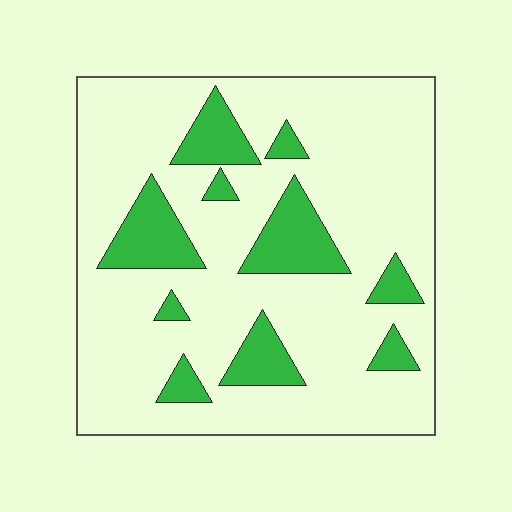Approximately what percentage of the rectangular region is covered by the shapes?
Approximately 20%.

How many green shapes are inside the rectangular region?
10.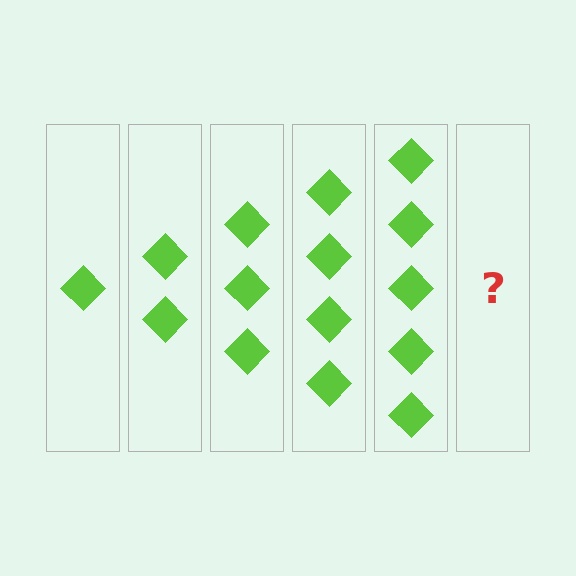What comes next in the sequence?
The next element should be 6 diamonds.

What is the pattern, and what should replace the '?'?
The pattern is that each step adds one more diamond. The '?' should be 6 diamonds.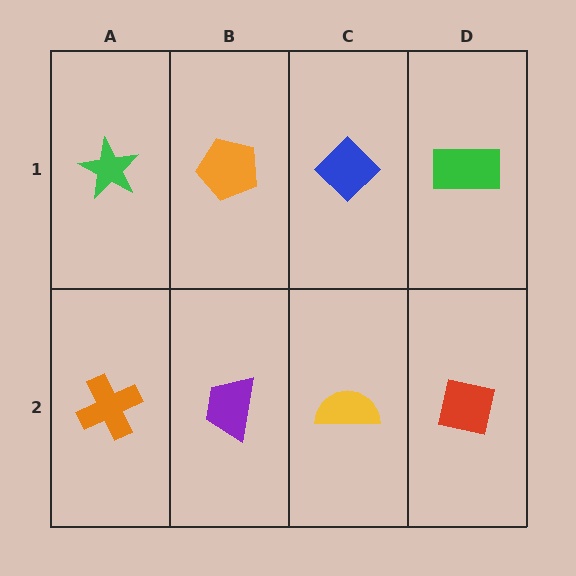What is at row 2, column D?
A red square.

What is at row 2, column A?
An orange cross.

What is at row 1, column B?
An orange pentagon.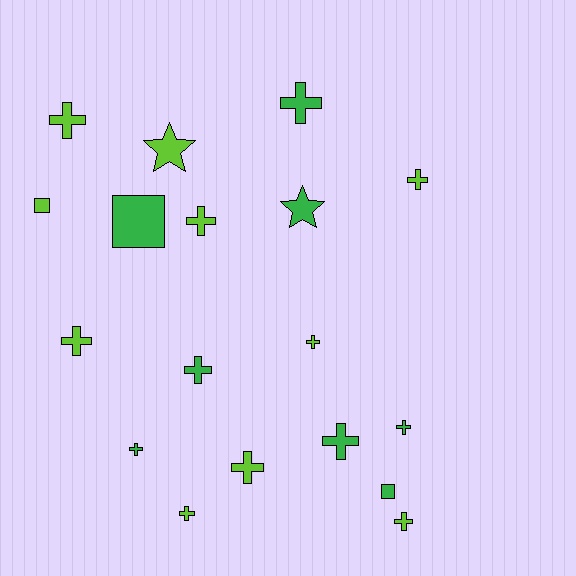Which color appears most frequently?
Lime, with 10 objects.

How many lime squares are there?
There is 1 lime square.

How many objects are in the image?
There are 18 objects.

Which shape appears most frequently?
Cross, with 13 objects.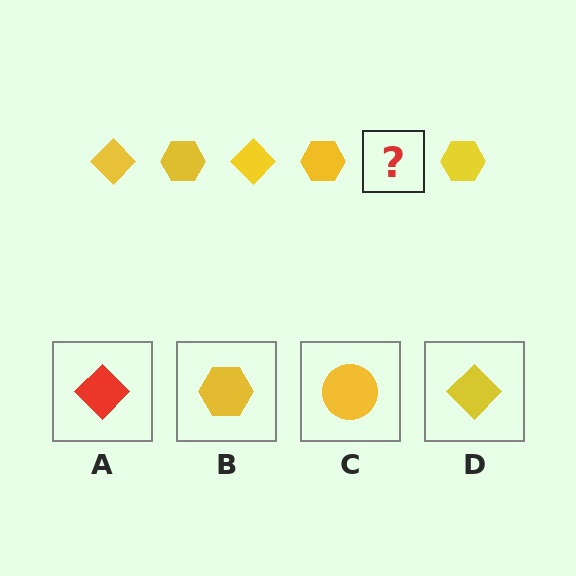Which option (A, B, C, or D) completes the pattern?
D.